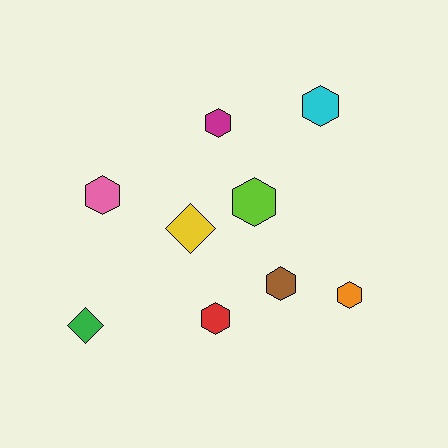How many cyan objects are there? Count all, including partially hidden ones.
There is 1 cyan object.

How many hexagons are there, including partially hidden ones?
There are 7 hexagons.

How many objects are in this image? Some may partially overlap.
There are 9 objects.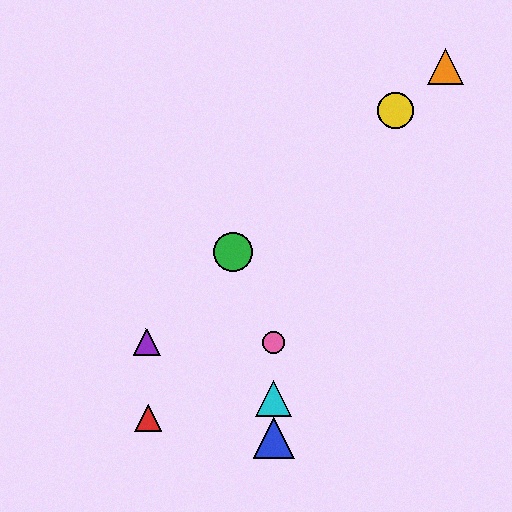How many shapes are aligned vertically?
3 shapes (the blue triangle, the cyan triangle, the pink circle) are aligned vertically.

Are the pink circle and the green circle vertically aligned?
No, the pink circle is at x≈273 and the green circle is at x≈233.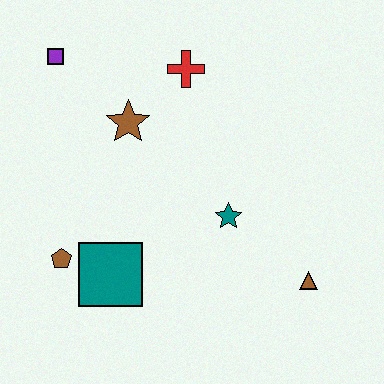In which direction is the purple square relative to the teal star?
The purple square is to the left of the teal star.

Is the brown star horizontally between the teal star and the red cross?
No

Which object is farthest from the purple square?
The brown triangle is farthest from the purple square.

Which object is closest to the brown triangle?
The teal star is closest to the brown triangle.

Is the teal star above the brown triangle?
Yes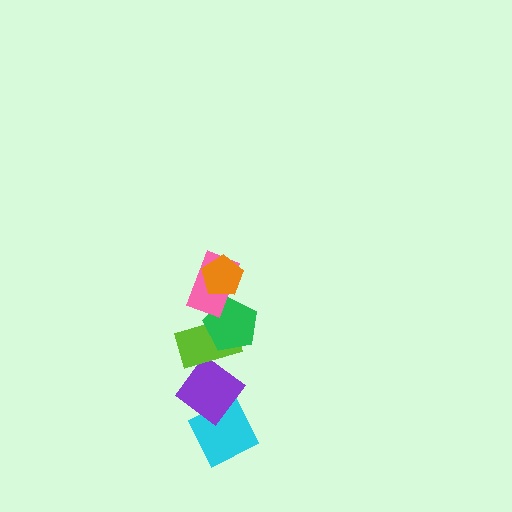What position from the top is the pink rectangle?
The pink rectangle is 2nd from the top.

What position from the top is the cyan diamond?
The cyan diamond is 6th from the top.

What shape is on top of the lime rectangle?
The green pentagon is on top of the lime rectangle.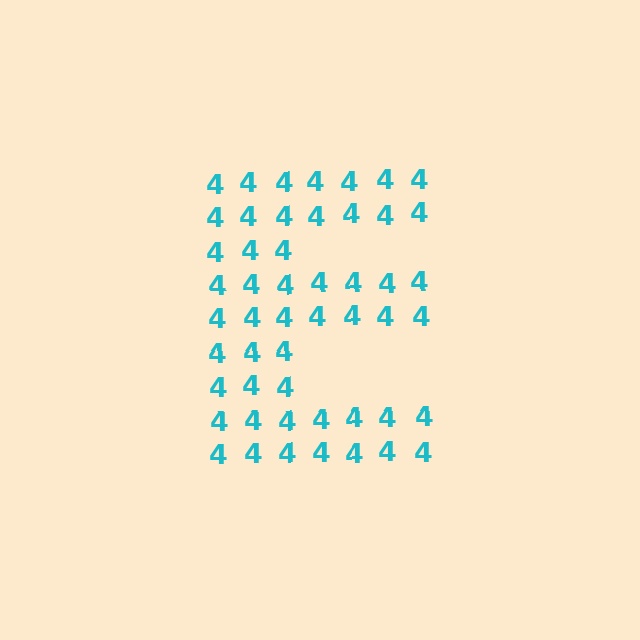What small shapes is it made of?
It is made of small digit 4's.